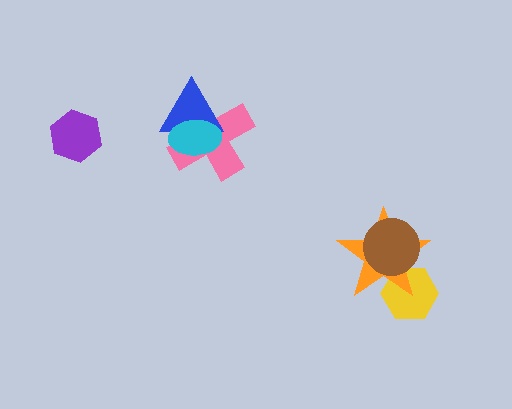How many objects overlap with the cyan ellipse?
2 objects overlap with the cyan ellipse.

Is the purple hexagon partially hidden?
No, no other shape covers it.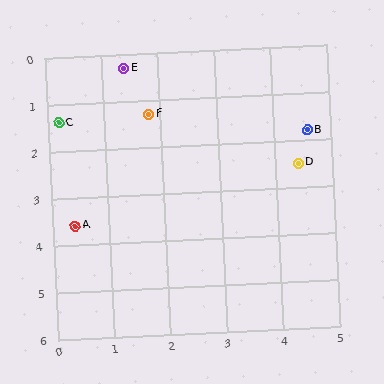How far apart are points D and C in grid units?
Points D and C are about 4.3 grid units apart.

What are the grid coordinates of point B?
Point B is at approximately (4.6, 1.8).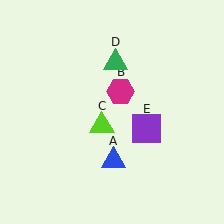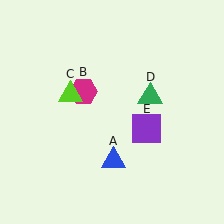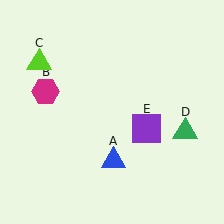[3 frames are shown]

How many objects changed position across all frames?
3 objects changed position: magenta hexagon (object B), lime triangle (object C), green triangle (object D).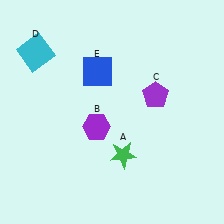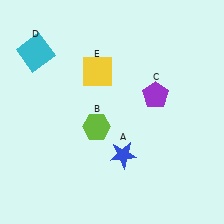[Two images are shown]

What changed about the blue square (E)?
In Image 1, E is blue. In Image 2, it changed to yellow.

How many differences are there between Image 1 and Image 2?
There are 3 differences between the two images.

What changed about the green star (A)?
In Image 1, A is green. In Image 2, it changed to blue.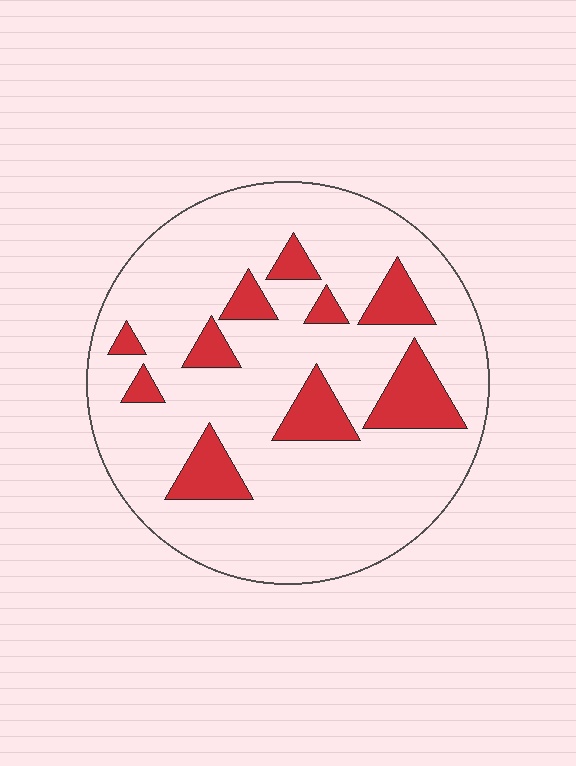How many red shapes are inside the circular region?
10.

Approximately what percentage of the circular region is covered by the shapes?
Approximately 15%.